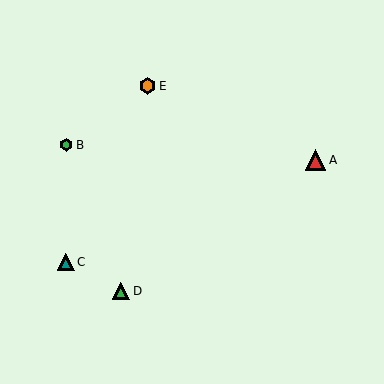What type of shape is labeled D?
Shape D is a green triangle.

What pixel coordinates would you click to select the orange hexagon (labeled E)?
Click at (147, 86) to select the orange hexagon E.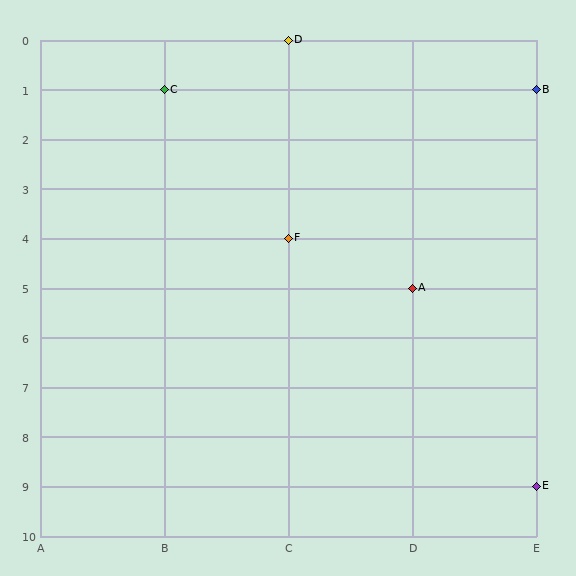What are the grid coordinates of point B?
Point B is at grid coordinates (E, 1).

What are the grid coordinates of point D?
Point D is at grid coordinates (C, 0).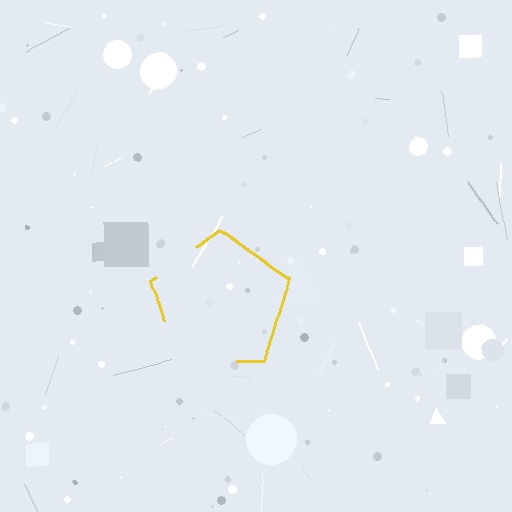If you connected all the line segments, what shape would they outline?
They would outline a pentagon.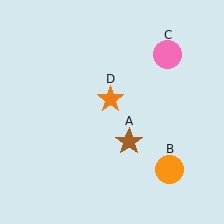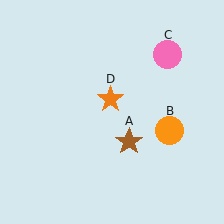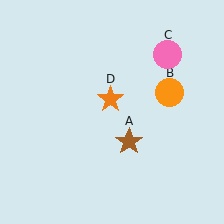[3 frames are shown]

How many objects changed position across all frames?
1 object changed position: orange circle (object B).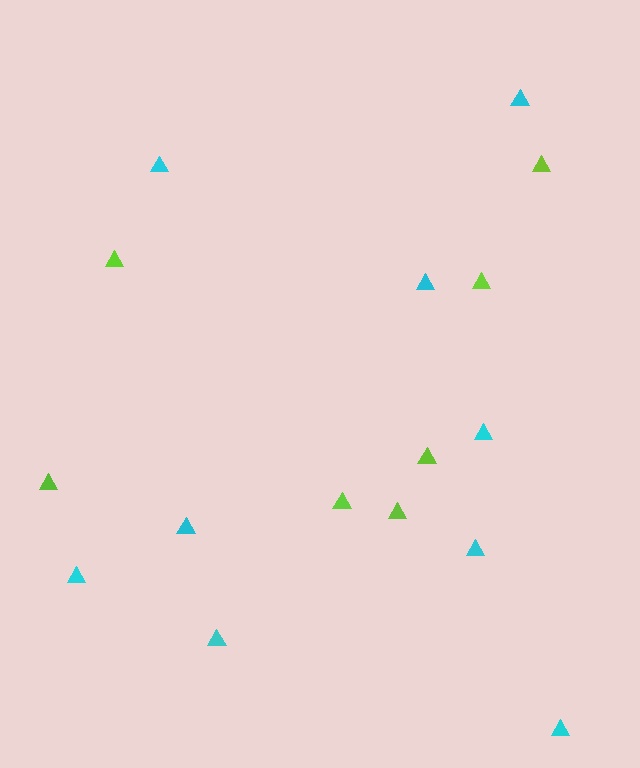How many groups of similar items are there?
There are 2 groups: one group of cyan triangles (9) and one group of lime triangles (7).